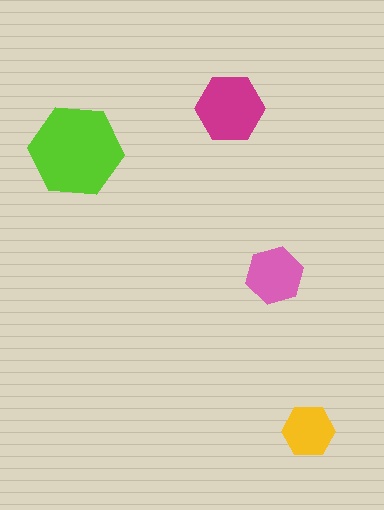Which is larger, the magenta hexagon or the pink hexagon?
The magenta one.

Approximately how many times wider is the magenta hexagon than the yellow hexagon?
About 1.5 times wider.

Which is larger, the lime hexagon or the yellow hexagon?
The lime one.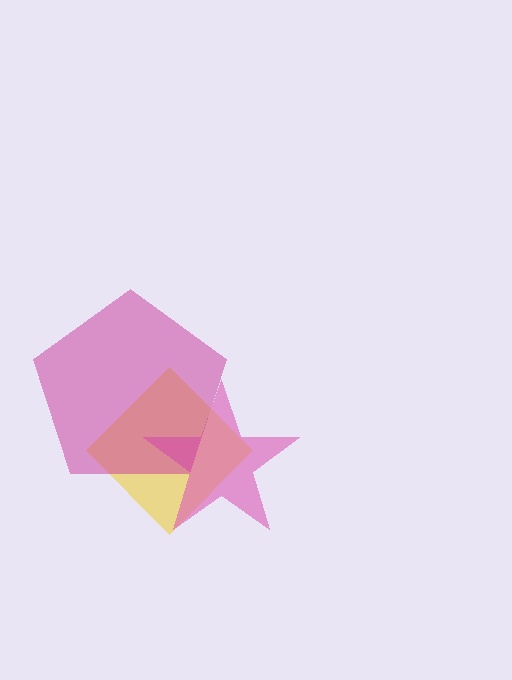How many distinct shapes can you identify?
There are 3 distinct shapes: a yellow diamond, a pink star, a magenta pentagon.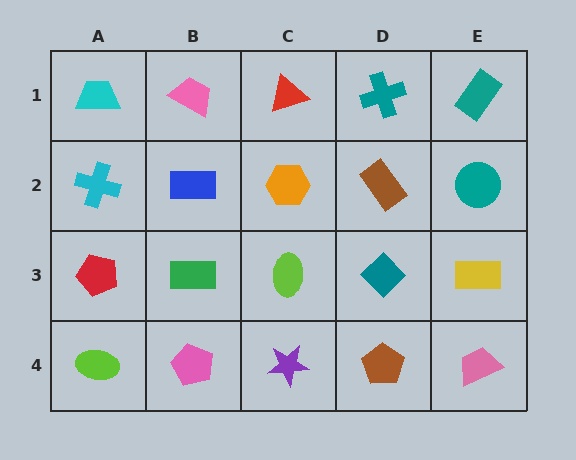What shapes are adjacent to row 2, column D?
A teal cross (row 1, column D), a teal diamond (row 3, column D), an orange hexagon (row 2, column C), a teal circle (row 2, column E).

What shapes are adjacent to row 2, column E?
A teal rectangle (row 1, column E), a yellow rectangle (row 3, column E), a brown rectangle (row 2, column D).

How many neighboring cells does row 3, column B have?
4.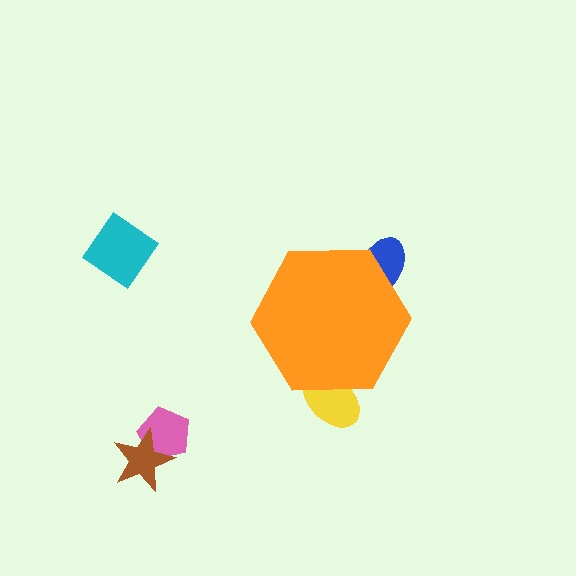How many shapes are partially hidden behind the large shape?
2 shapes are partially hidden.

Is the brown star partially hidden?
No, the brown star is fully visible.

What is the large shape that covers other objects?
An orange hexagon.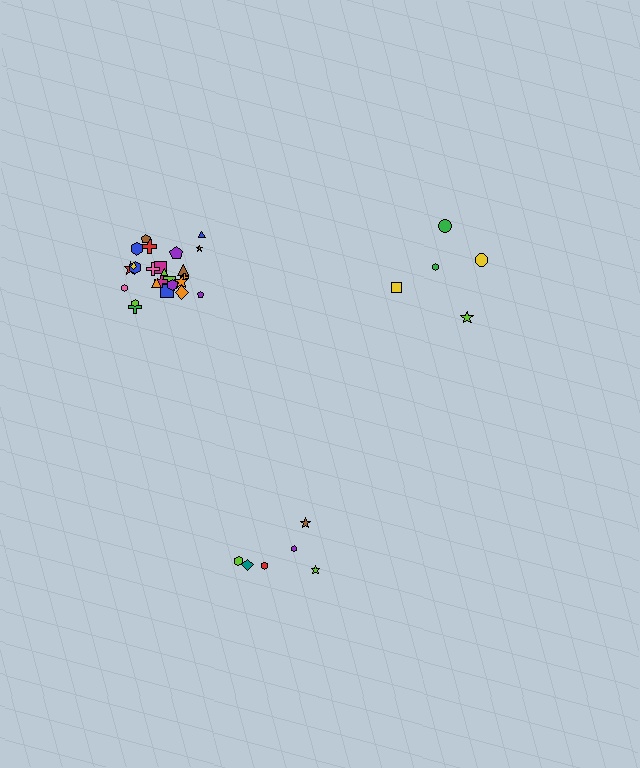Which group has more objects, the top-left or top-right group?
The top-left group.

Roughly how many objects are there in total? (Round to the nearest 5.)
Roughly 35 objects in total.